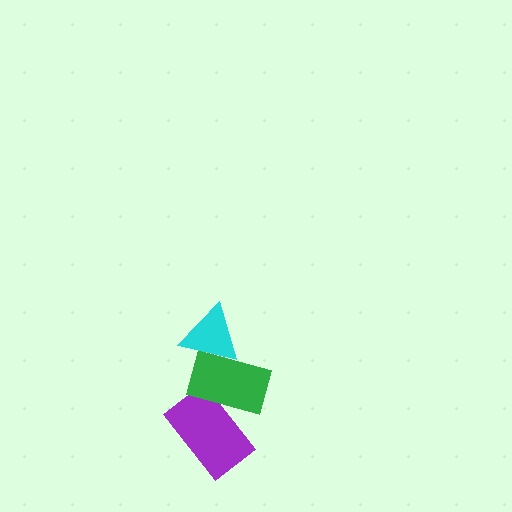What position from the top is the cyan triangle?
The cyan triangle is 1st from the top.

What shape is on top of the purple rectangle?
The green rectangle is on top of the purple rectangle.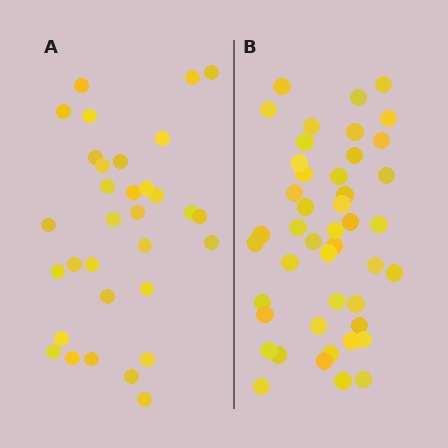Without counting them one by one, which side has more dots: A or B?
Region B (the right region) has more dots.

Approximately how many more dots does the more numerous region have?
Region B has approximately 15 more dots than region A.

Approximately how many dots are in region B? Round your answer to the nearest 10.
About 40 dots. (The exact count is 45, which rounds to 40.)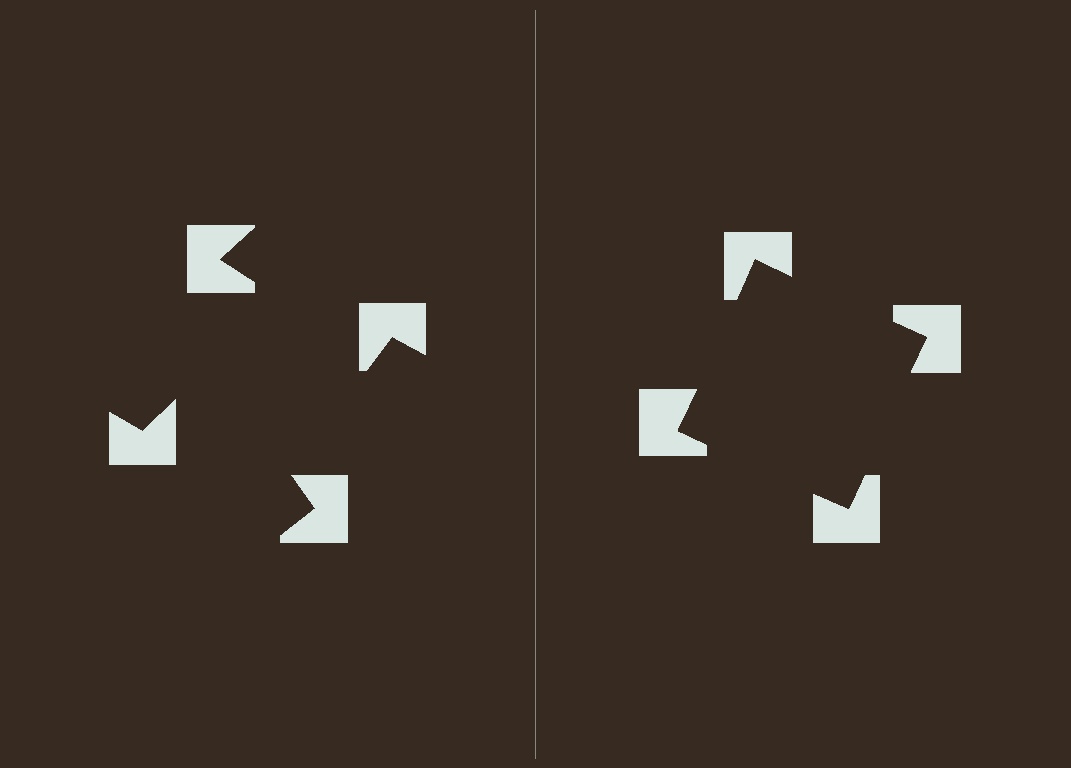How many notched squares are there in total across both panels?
8 — 4 on each side.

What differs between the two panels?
The notched squares are positioned identically on both sides; only the wedge orientations differ. On the right they align to a square; on the left they are misaligned.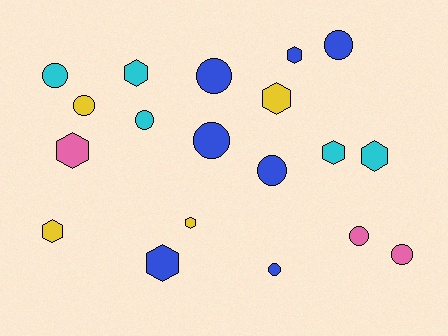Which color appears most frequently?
Blue, with 7 objects.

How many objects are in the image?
There are 19 objects.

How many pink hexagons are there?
There is 1 pink hexagon.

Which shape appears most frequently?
Circle, with 10 objects.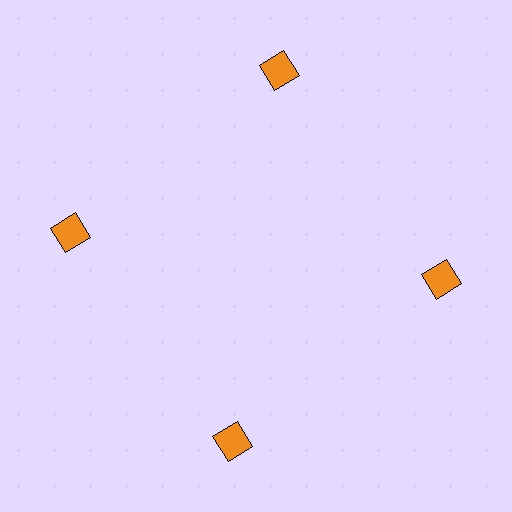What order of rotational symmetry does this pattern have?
This pattern has 4-fold rotational symmetry.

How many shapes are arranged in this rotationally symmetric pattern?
There are 4 shapes, arranged in 4 groups of 1.